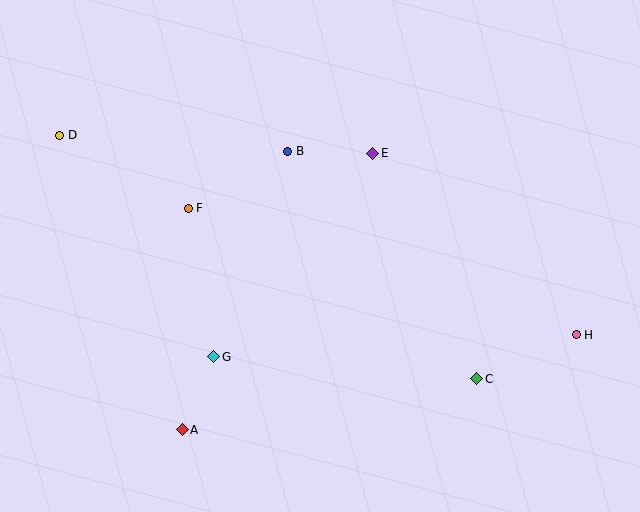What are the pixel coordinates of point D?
Point D is at (60, 135).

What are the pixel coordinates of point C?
Point C is at (477, 379).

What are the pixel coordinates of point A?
Point A is at (182, 430).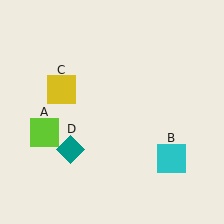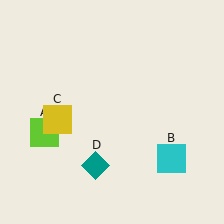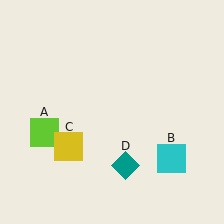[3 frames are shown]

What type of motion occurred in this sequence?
The yellow square (object C), teal diamond (object D) rotated counterclockwise around the center of the scene.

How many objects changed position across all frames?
2 objects changed position: yellow square (object C), teal diamond (object D).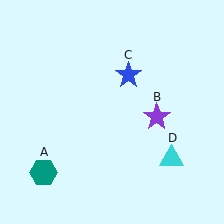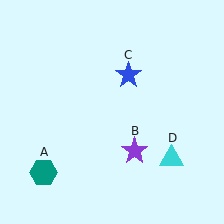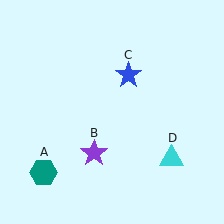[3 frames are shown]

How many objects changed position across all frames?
1 object changed position: purple star (object B).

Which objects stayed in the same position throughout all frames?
Teal hexagon (object A) and blue star (object C) and cyan triangle (object D) remained stationary.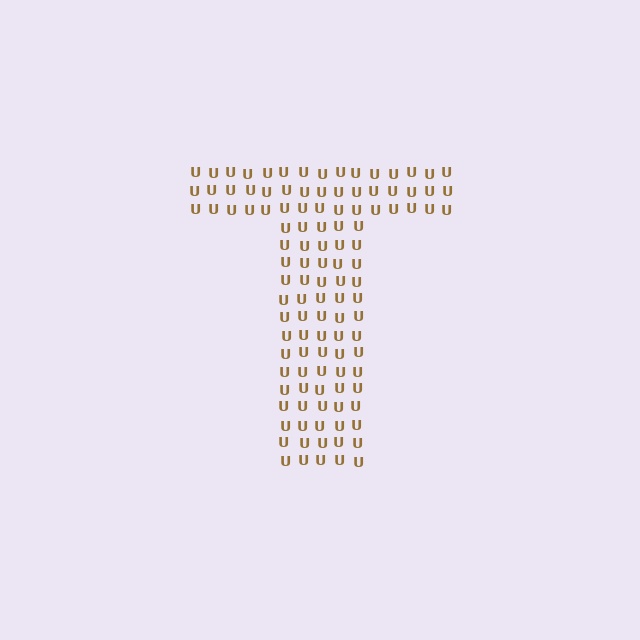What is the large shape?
The large shape is the letter T.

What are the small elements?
The small elements are letter U's.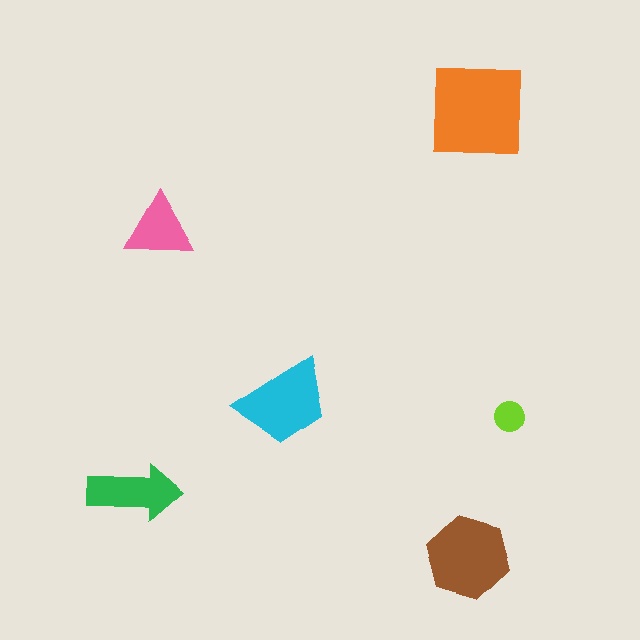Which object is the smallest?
The lime circle.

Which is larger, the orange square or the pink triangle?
The orange square.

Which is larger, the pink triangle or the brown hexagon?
The brown hexagon.